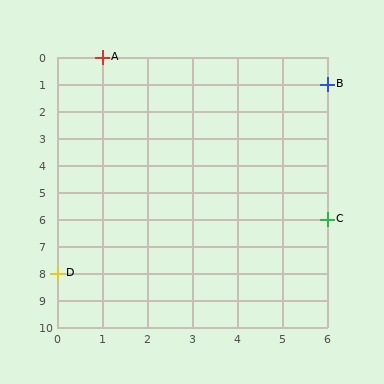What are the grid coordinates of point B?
Point B is at grid coordinates (6, 1).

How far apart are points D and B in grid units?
Points D and B are 6 columns and 7 rows apart (about 9.2 grid units diagonally).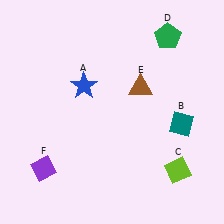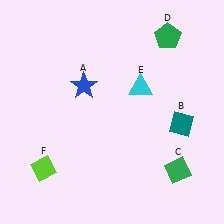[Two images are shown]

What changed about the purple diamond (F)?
In Image 1, F is purple. In Image 2, it changed to lime.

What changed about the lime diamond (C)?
In Image 1, C is lime. In Image 2, it changed to green.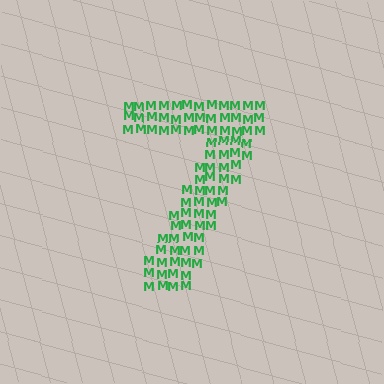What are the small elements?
The small elements are letter M's.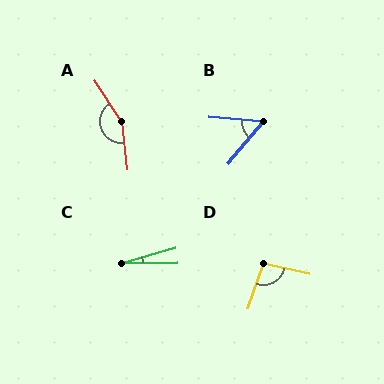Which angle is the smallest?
C, at approximately 15 degrees.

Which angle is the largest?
A, at approximately 154 degrees.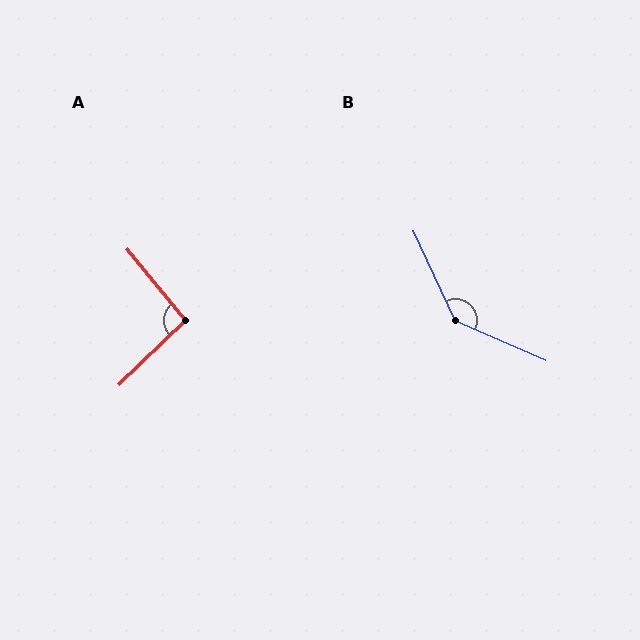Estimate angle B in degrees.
Approximately 138 degrees.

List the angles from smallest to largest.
A (95°), B (138°).